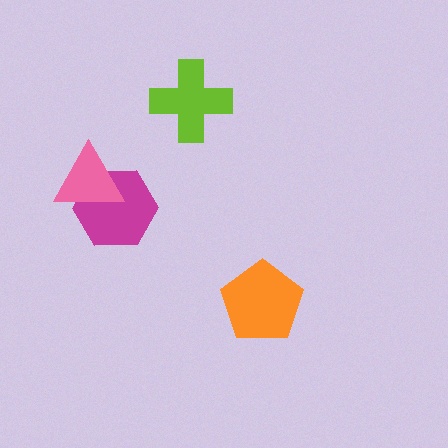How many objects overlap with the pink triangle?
1 object overlaps with the pink triangle.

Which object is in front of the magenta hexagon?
The pink triangle is in front of the magenta hexagon.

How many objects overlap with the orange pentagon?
0 objects overlap with the orange pentagon.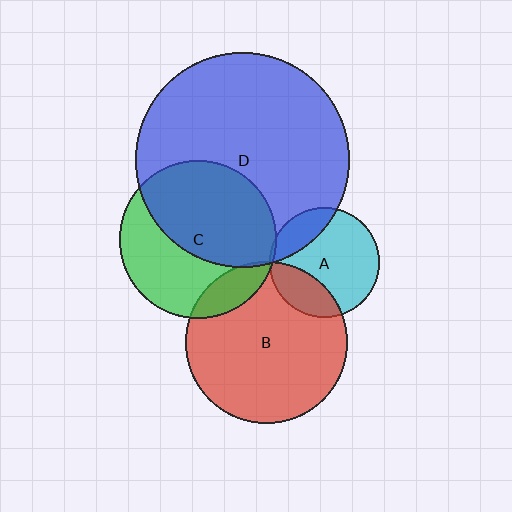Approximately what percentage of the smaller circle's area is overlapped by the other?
Approximately 55%.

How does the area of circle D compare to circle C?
Approximately 1.9 times.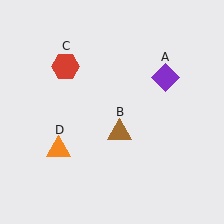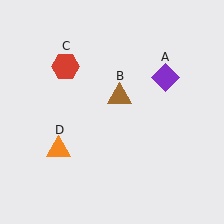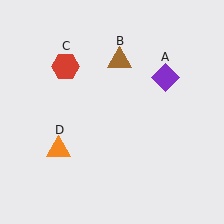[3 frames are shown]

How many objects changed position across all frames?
1 object changed position: brown triangle (object B).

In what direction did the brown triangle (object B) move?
The brown triangle (object B) moved up.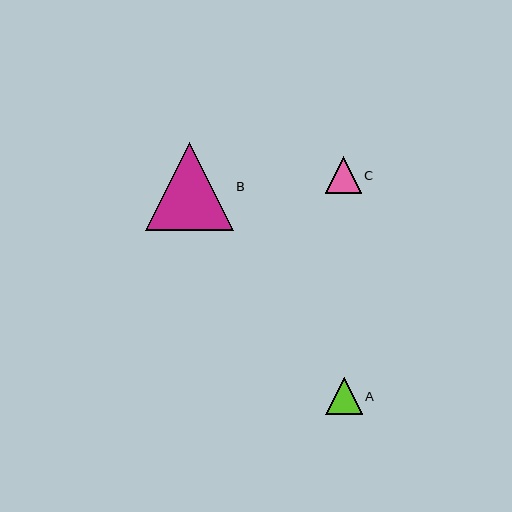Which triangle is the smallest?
Triangle C is the smallest with a size of approximately 36 pixels.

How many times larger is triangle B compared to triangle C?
Triangle B is approximately 2.4 times the size of triangle C.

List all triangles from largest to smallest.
From largest to smallest: B, A, C.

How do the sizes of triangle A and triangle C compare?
Triangle A and triangle C are approximately the same size.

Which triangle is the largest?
Triangle B is the largest with a size of approximately 88 pixels.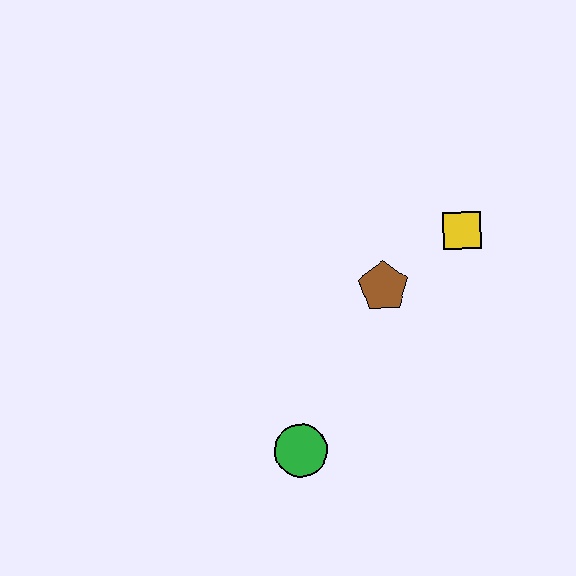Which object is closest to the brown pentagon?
The yellow square is closest to the brown pentagon.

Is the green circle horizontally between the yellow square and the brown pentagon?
No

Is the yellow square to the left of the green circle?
No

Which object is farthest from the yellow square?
The green circle is farthest from the yellow square.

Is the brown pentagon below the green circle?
No